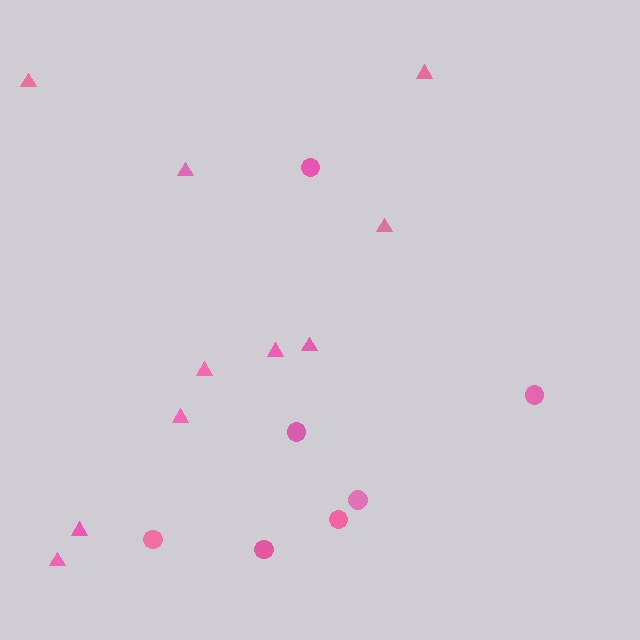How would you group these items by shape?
There are 2 groups: one group of circles (7) and one group of triangles (10).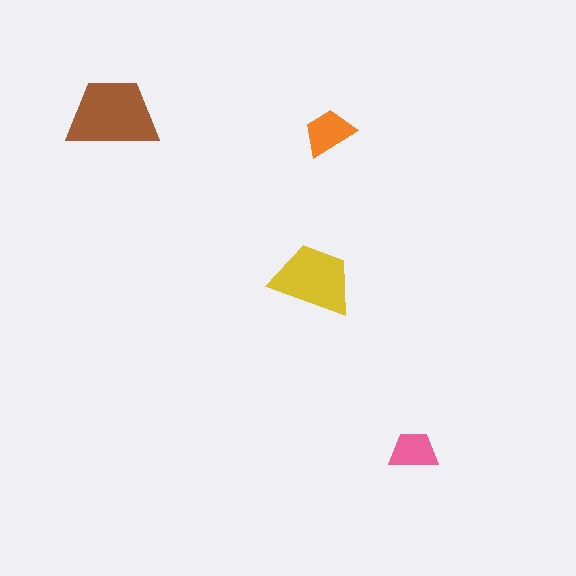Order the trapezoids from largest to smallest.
the brown one, the yellow one, the orange one, the pink one.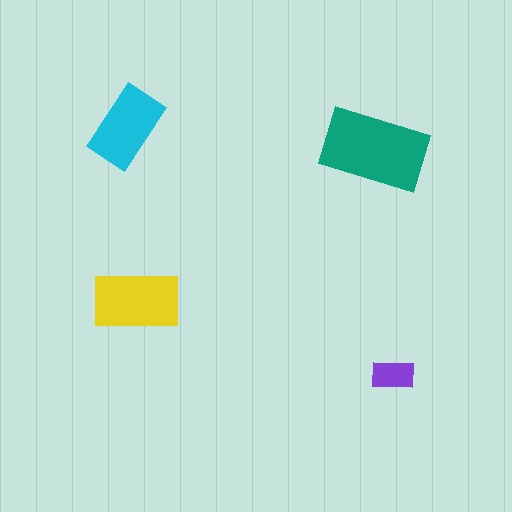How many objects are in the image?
There are 4 objects in the image.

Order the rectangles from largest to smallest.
the teal one, the yellow one, the cyan one, the purple one.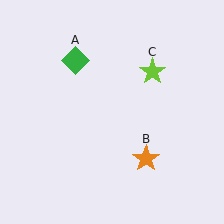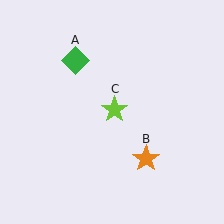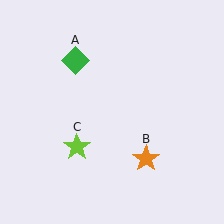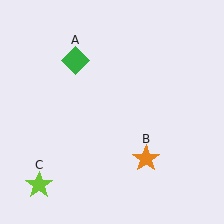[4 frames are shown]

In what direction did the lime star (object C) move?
The lime star (object C) moved down and to the left.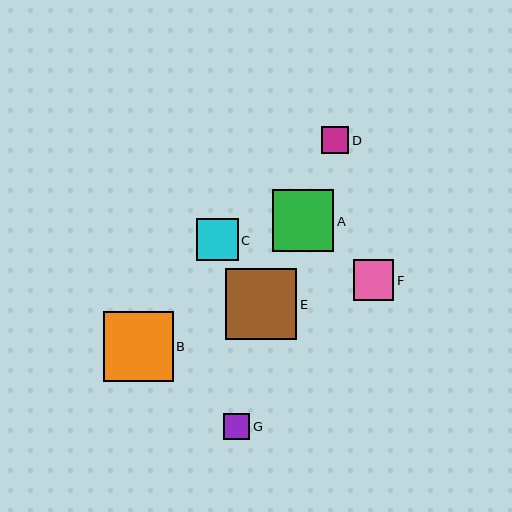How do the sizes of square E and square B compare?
Square E and square B are approximately the same size.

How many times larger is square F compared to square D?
Square F is approximately 1.5 times the size of square D.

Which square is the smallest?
Square G is the smallest with a size of approximately 26 pixels.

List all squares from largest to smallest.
From largest to smallest: E, B, A, C, F, D, G.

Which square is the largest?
Square E is the largest with a size of approximately 71 pixels.